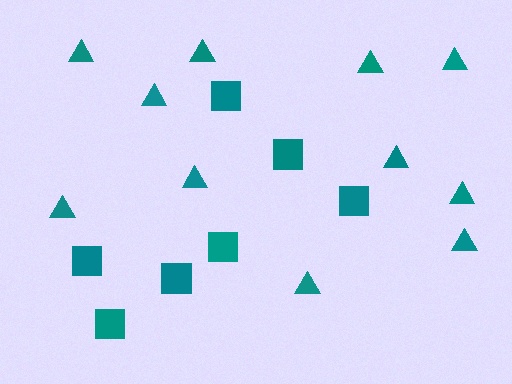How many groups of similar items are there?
There are 2 groups: one group of squares (7) and one group of triangles (11).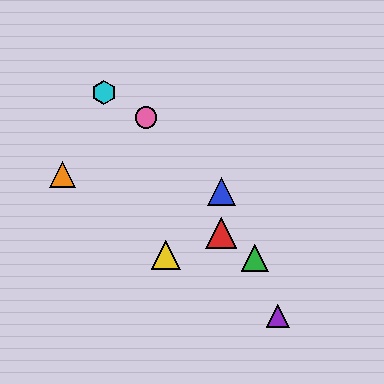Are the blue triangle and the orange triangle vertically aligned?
No, the blue triangle is at x≈221 and the orange triangle is at x≈62.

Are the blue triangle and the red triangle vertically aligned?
Yes, both are at x≈221.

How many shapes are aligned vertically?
2 shapes (the red triangle, the blue triangle) are aligned vertically.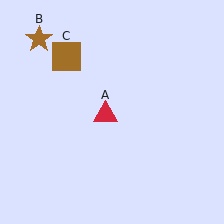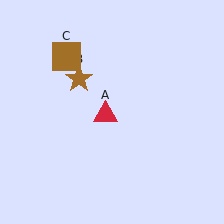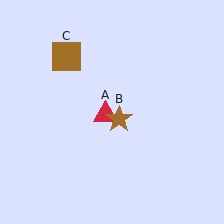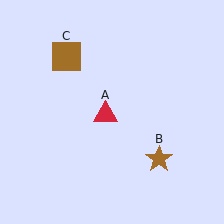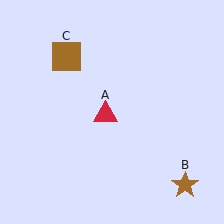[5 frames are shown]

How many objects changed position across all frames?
1 object changed position: brown star (object B).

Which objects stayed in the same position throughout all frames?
Red triangle (object A) and brown square (object C) remained stationary.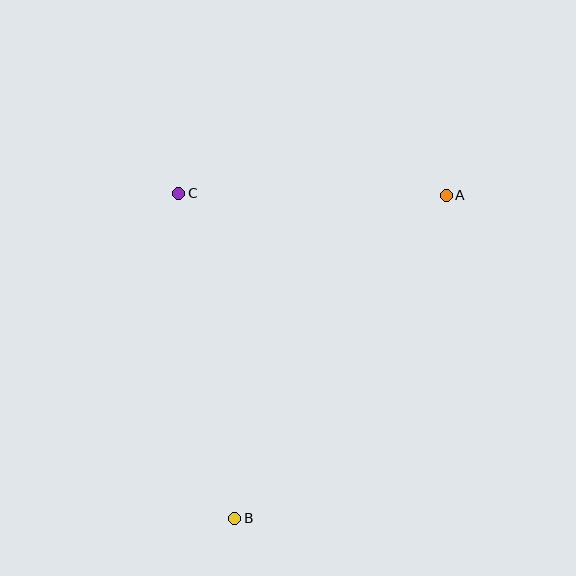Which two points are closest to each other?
Points A and C are closest to each other.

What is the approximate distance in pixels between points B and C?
The distance between B and C is approximately 330 pixels.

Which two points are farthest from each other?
Points A and B are farthest from each other.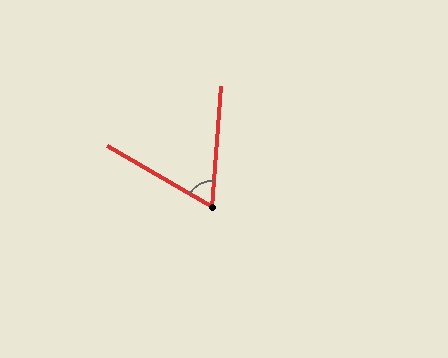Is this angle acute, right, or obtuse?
It is acute.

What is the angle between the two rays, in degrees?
Approximately 64 degrees.